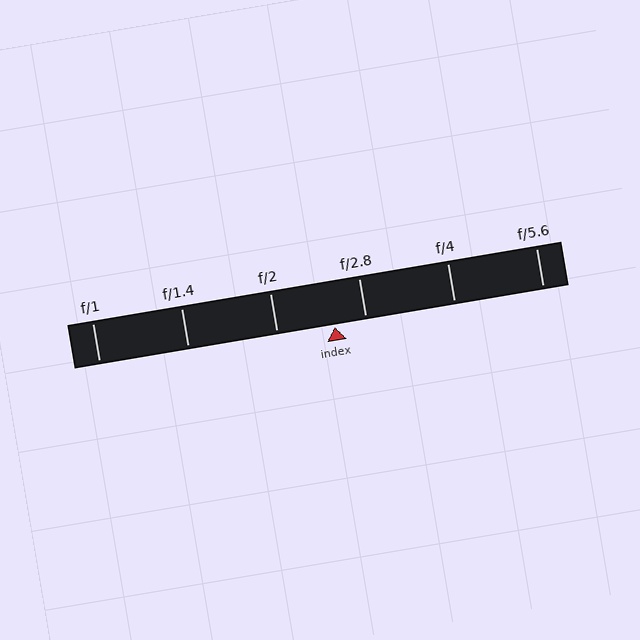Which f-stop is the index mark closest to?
The index mark is closest to f/2.8.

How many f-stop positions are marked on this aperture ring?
There are 6 f-stop positions marked.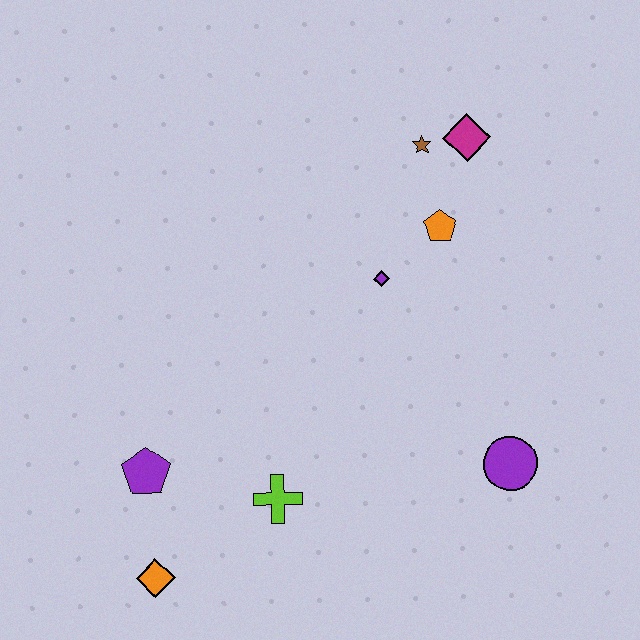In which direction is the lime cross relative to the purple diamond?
The lime cross is below the purple diamond.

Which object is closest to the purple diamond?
The orange pentagon is closest to the purple diamond.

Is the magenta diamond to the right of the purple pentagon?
Yes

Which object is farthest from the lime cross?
The magenta diamond is farthest from the lime cross.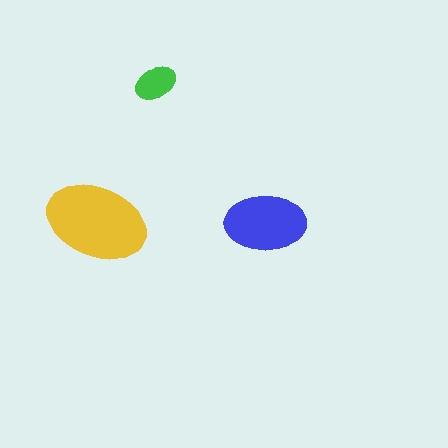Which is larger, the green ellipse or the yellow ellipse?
The yellow one.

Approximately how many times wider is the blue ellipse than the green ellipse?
About 2 times wider.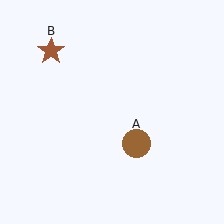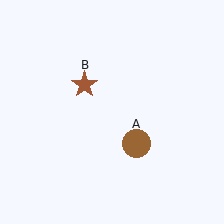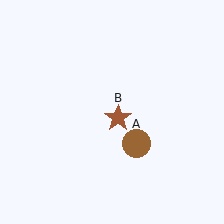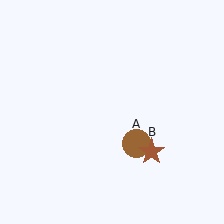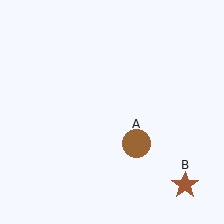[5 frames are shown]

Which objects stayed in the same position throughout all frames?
Brown circle (object A) remained stationary.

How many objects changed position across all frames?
1 object changed position: brown star (object B).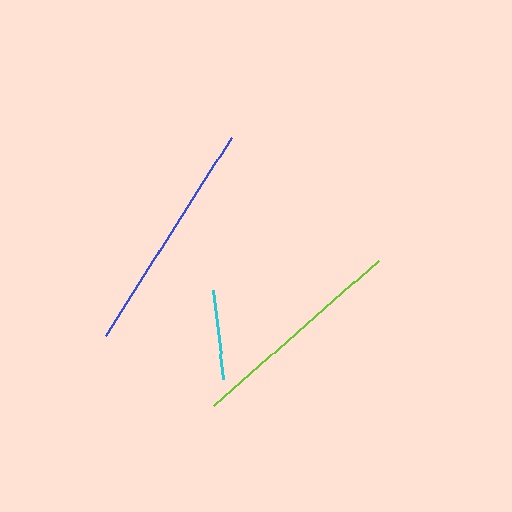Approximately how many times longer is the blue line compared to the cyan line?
The blue line is approximately 2.6 times the length of the cyan line.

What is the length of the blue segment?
The blue segment is approximately 235 pixels long.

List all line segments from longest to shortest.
From longest to shortest: blue, lime, cyan.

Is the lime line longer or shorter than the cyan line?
The lime line is longer than the cyan line.